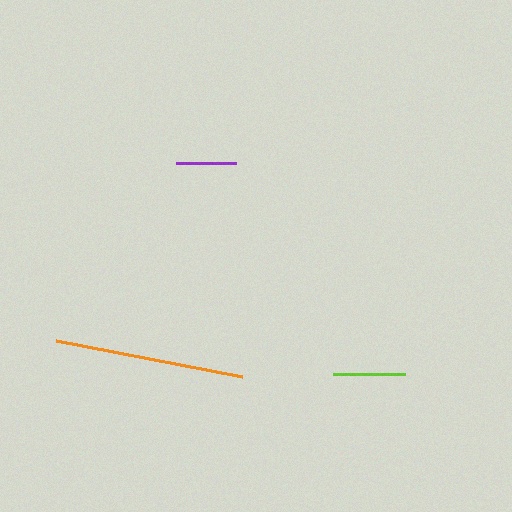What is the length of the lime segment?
The lime segment is approximately 72 pixels long.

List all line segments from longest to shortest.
From longest to shortest: orange, lime, purple.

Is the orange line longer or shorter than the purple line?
The orange line is longer than the purple line.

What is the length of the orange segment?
The orange segment is approximately 190 pixels long.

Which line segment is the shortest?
The purple line is the shortest at approximately 60 pixels.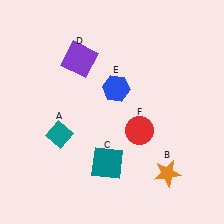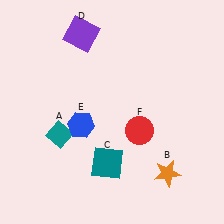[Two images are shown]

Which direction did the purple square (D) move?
The purple square (D) moved up.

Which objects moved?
The objects that moved are: the purple square (D), the blue hexagon (E).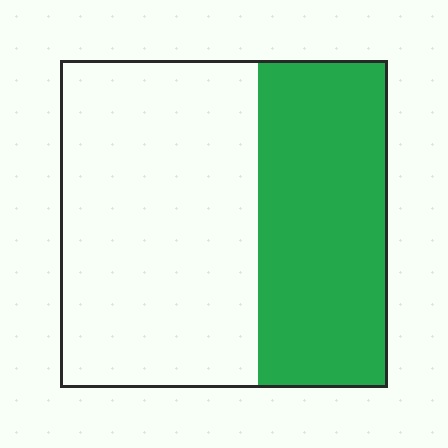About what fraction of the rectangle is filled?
About two fifths (2/5).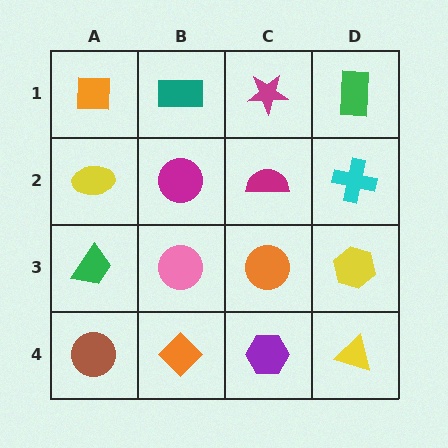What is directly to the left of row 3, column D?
An orange circle.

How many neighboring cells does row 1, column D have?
2.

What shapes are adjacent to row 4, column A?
A green trapezoid (row 3, column A), an orange diamond (row 4, column B).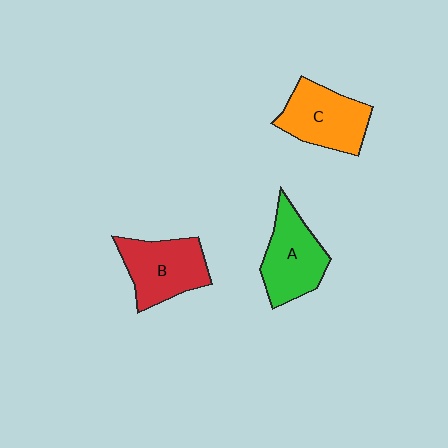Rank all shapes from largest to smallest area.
From largest to smallest: C (orange), B (red), A (green).